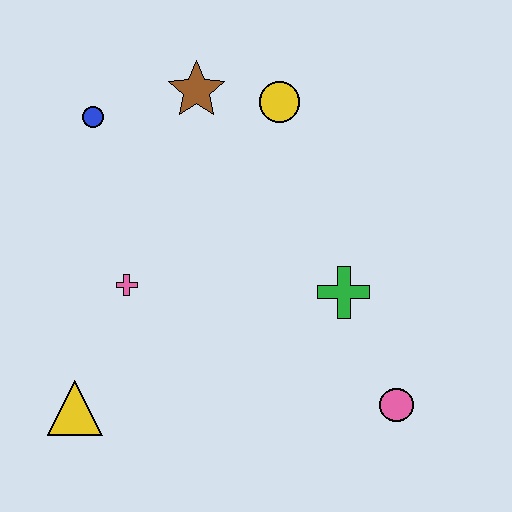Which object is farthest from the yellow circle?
The yellow triangle is farthest from the yellow circle.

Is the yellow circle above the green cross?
Yes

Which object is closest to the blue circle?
The brown star is closest to the blue circle.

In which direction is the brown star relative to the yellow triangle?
The brown star is above the yellow triangle.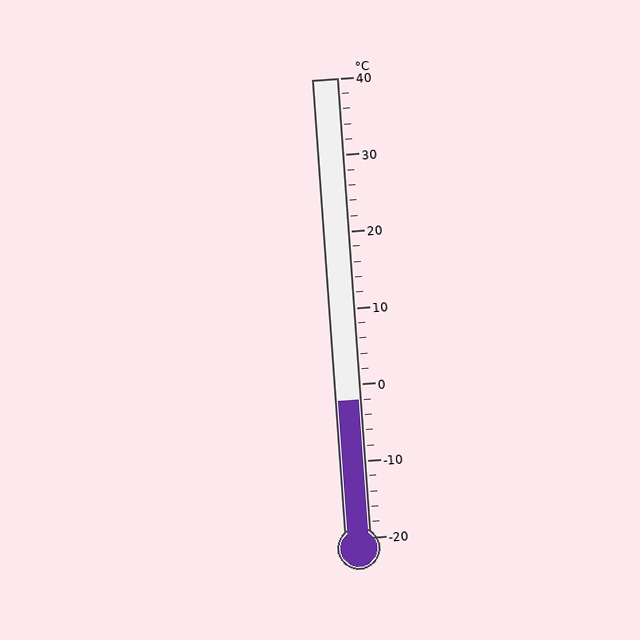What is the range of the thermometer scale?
The thermometer scale ranges from -20°C to 40°C.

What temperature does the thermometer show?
The thermometer shows approximately -2°C.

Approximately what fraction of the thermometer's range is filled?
The thermometer is filled to approximately 30% of its range.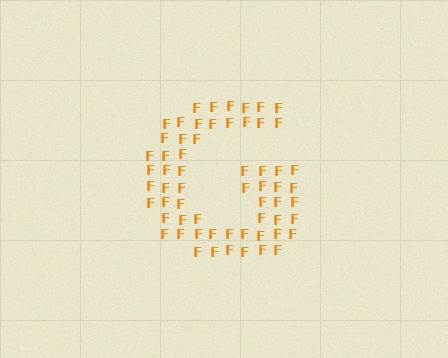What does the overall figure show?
The overall figure shows the letter G.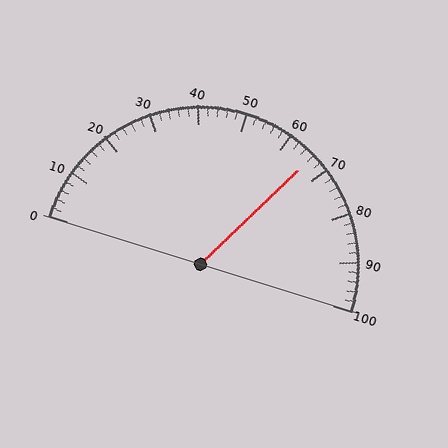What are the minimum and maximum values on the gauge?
The gauge ranges from 0 to 100.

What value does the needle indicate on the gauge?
The needle indicates approximately 66.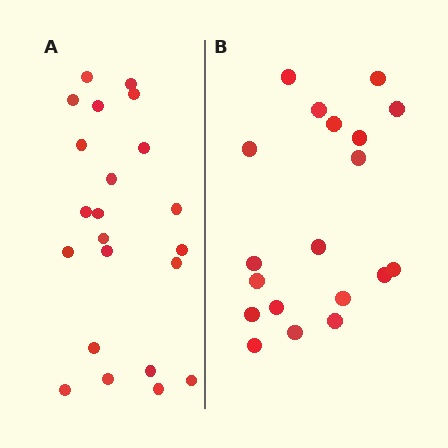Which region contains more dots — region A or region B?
Region A (the left region) has more dots.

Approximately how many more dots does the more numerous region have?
Region A has just a few more — roughly 2 or 3 more dots than region B.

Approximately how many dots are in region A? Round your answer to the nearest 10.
About 20 dots. (The exact count is 22, which rounds to 20.)